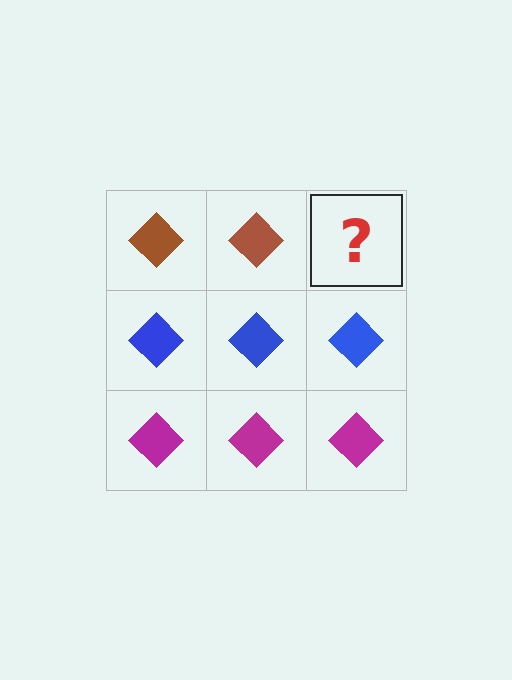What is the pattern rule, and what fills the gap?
The rule is that each row has a consistent color. The gap should be filled with a brown diamond.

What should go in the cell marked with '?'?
The missing cell should contain a brown diamond.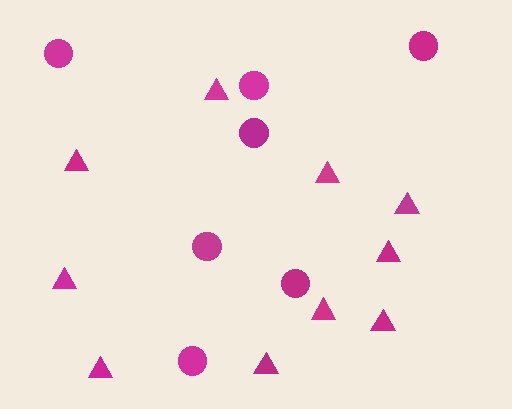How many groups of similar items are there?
There are 2 groups: one group of circles (7) and one group of triangles (10).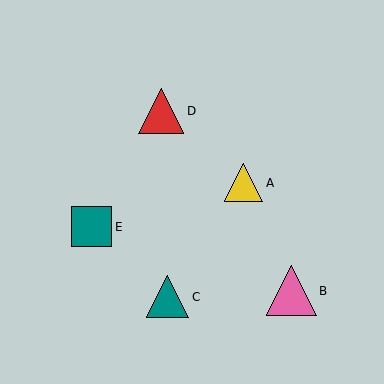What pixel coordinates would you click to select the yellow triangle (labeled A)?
Click at (244, 183) to select the yellow triangle A.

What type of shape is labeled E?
Shape E is a teal square.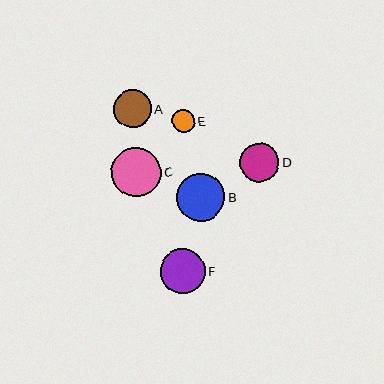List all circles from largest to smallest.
From largest to smallest: C, B, F, D, A, E.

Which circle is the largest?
Circle C is the largest with a size of approximately 49 pixels.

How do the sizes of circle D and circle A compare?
Circle D and circle A are approximately the same size.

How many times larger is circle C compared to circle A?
Circle C is approximately 1.3 times the size of circle A.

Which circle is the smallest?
Circle E is the smallest with a size of approximately 23 pixels.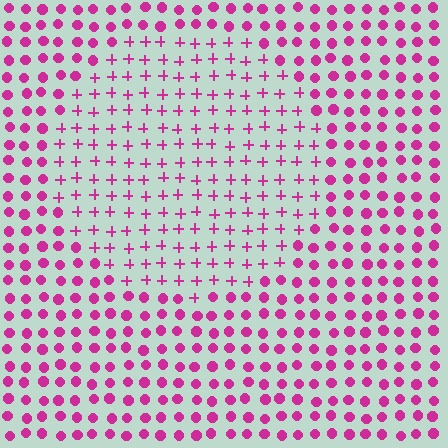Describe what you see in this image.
The image is filled with small magenta elements arranged in a uniform grid. A circle-shaped region contains plus signs, while the surrounding area contains circles. The boundary is defined purely by the change in element shape.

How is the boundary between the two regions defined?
The boundary is defined by a change in element shape: plus signs inside vs. circles outside. All elements share the same color and spacing.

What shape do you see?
I see a circle.